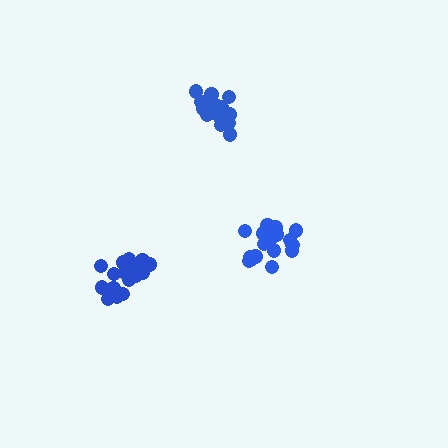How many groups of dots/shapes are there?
There are 3 groups.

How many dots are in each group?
Group 1: 15 dots, Group 2: 21 dots, Group 3: 18 dots (54 total).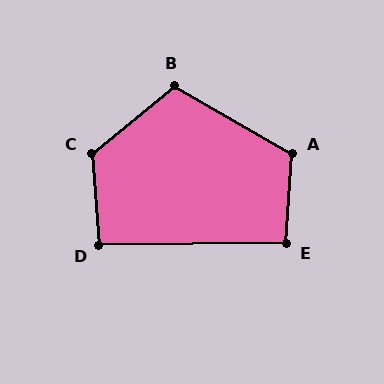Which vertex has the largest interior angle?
C, at approximately 125 degrees.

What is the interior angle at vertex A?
Approximately 116 degrees (obtuse).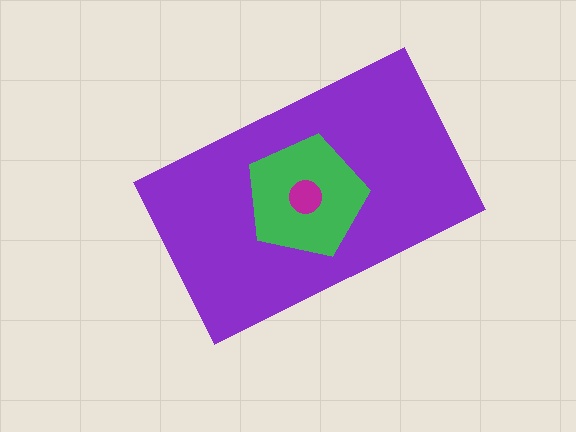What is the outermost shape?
The purple rectangle.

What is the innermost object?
The magenta circle.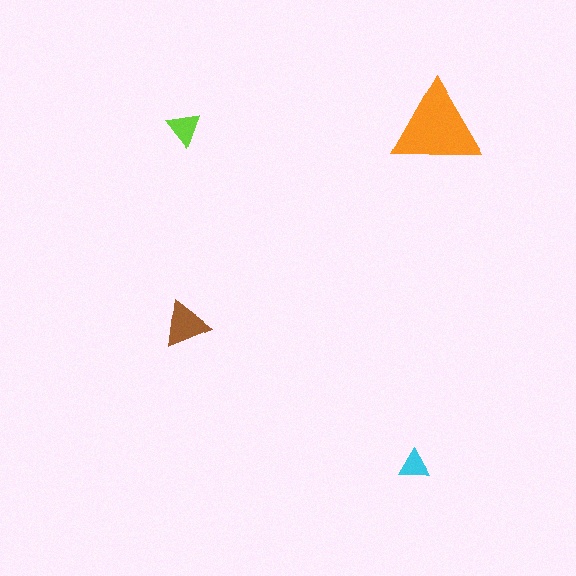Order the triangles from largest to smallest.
the orange one, the brown one, the lime one, the cyan one.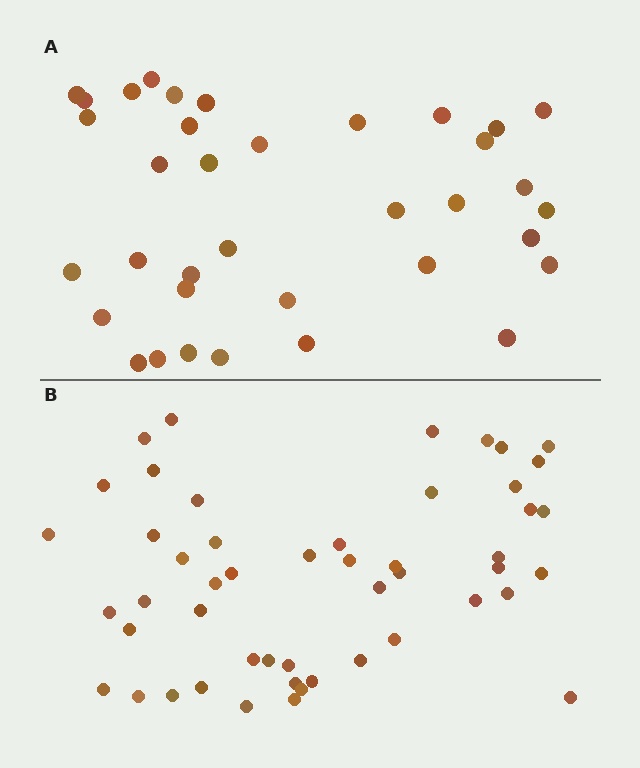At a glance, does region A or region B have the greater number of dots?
Region B (the bottom region) has more dots.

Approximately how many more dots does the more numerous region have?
Region B has approximately 15 more dots than region A.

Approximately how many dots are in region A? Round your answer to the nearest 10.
About 40 dots. (The exact count is 36, which rounds to 40.)